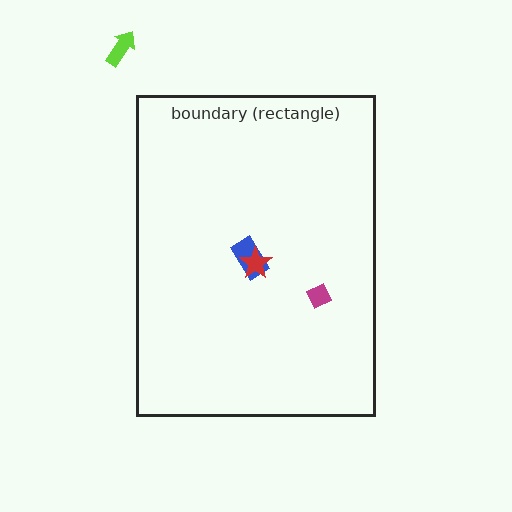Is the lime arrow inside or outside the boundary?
Outside.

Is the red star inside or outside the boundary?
Inside.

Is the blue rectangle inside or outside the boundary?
Inside.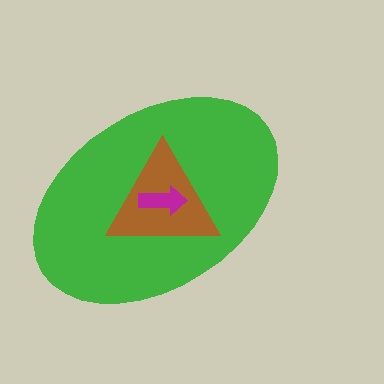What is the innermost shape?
The magenta arrow.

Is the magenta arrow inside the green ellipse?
Yes.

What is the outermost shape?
The green ellipse.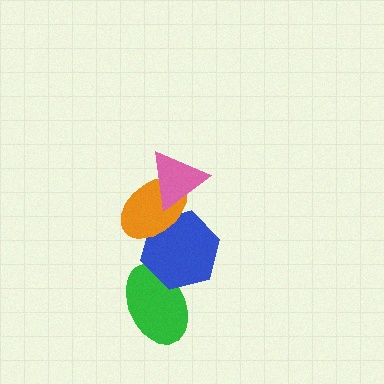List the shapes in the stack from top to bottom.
From top to bottom: the pink triangle, the orange ellipse, the blue hexagon, the green ellipse.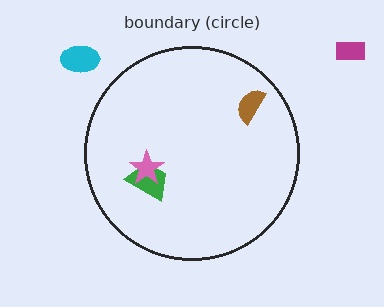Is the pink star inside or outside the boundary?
Inside.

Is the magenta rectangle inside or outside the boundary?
Outside.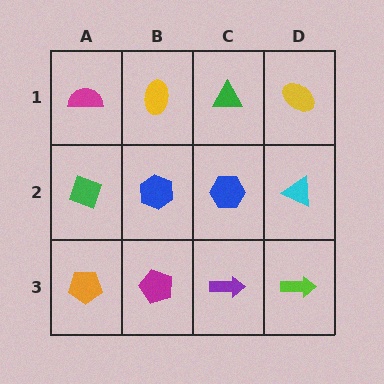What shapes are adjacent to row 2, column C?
A green triangle (row 1, column C), a purple arrow (row 3, column C), a blue hexagon (row 2, column B), a cyan triangle (row 2, column D).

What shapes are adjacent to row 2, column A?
A magenta semicircle (row 1, column A), an orange pentagon (row 3, column A), a blue hexagon (row 2, column B).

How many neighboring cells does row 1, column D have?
2.